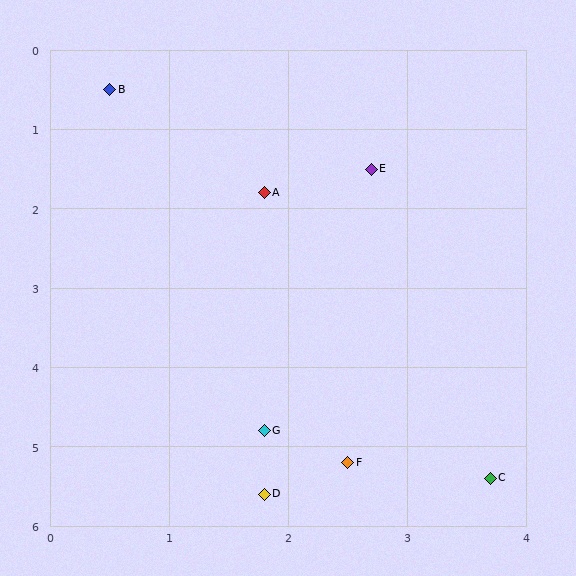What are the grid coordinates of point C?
Point C is at approximately (3.7, 5.4).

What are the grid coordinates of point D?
Point D is at approximately (1.8, 5.6).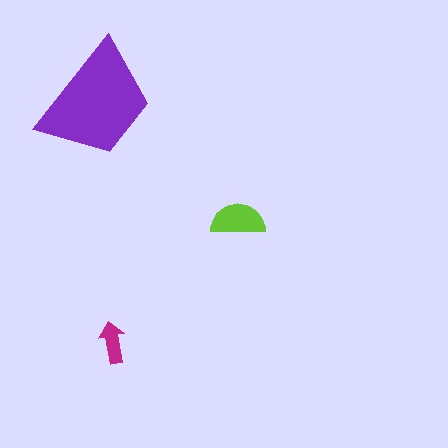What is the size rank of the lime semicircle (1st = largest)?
2nd.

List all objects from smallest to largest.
The magenta arrow, the lime semicircle, the purple trapezoid.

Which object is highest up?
The purple trapezoid is topmost.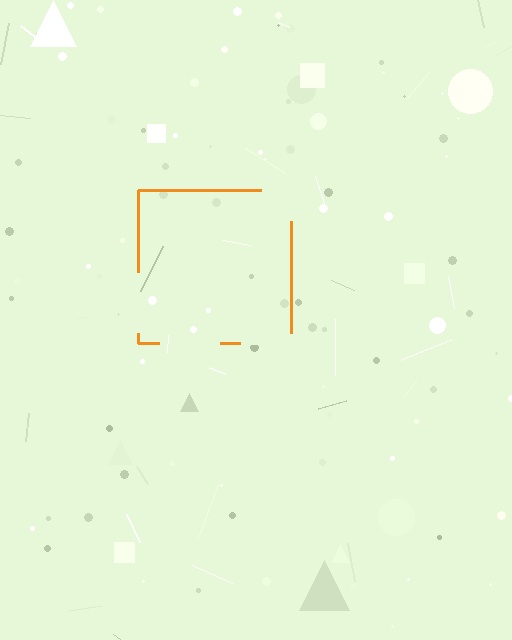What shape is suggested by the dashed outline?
The dashed outline suggests a square.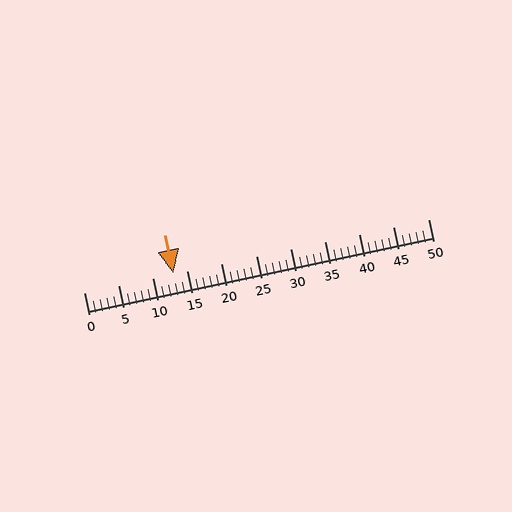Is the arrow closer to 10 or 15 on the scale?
The arrow is closer to 15.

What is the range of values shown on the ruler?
The ruler shows values from 0 to 50.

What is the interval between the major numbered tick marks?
The major tick marks are spaced 5 units apart.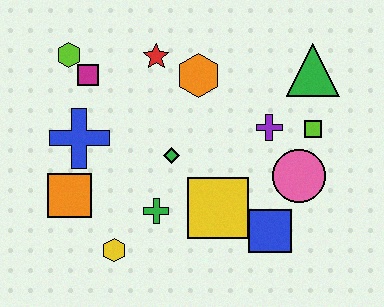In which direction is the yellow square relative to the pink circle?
The yellow square is to the left of the pink circle.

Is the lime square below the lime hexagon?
Yes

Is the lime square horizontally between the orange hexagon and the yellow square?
No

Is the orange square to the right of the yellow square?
No